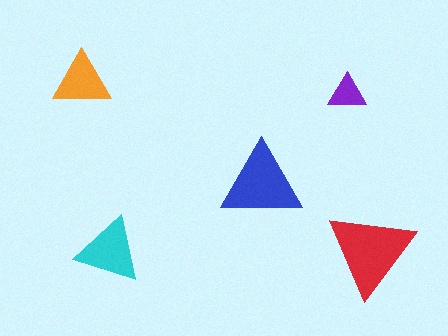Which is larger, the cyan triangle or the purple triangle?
The cyan one.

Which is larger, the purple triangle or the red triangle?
The red one.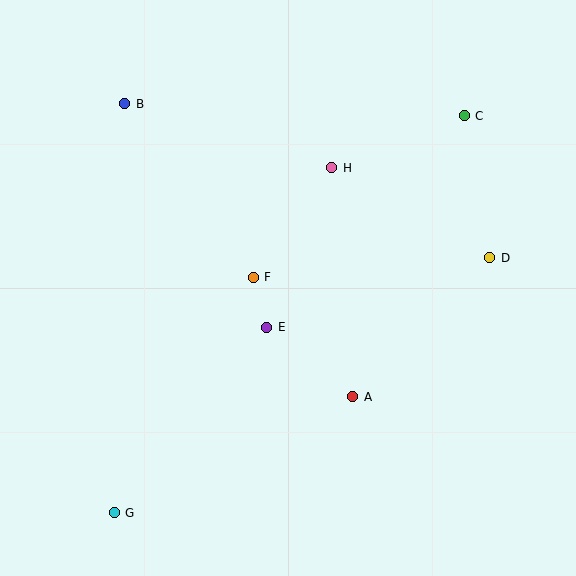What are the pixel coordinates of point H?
Point H is at (332, 168).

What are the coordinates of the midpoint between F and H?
The midpoint between F and H is at (292, 222).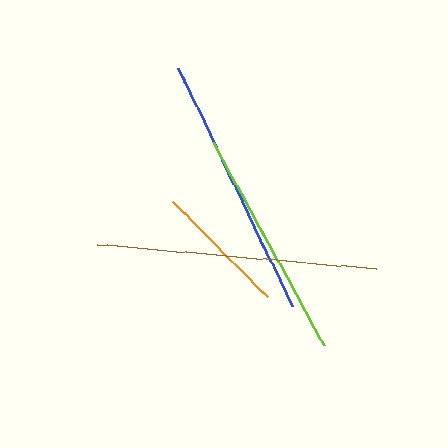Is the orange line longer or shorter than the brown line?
The brown line is longer than the orange line.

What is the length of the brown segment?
The brown segment is approximately 280 pixels long.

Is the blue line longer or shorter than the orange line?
The blue line is longer than the orange line.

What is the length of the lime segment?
The lime segment is approximately 230 pixels long.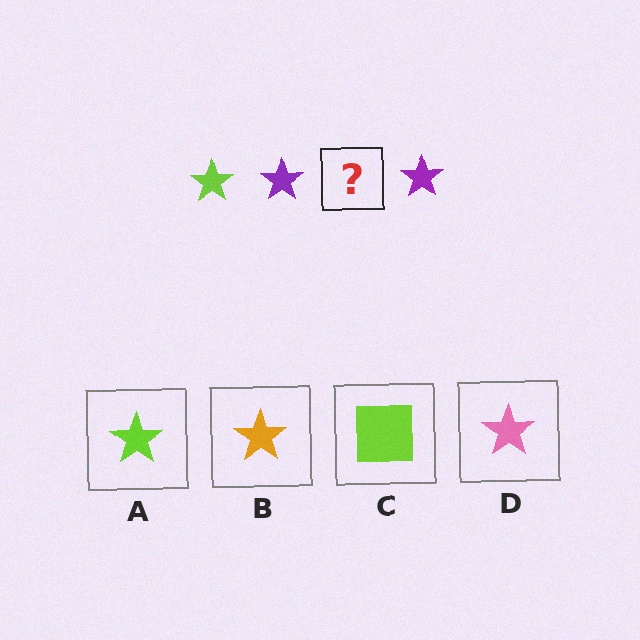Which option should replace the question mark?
Option A.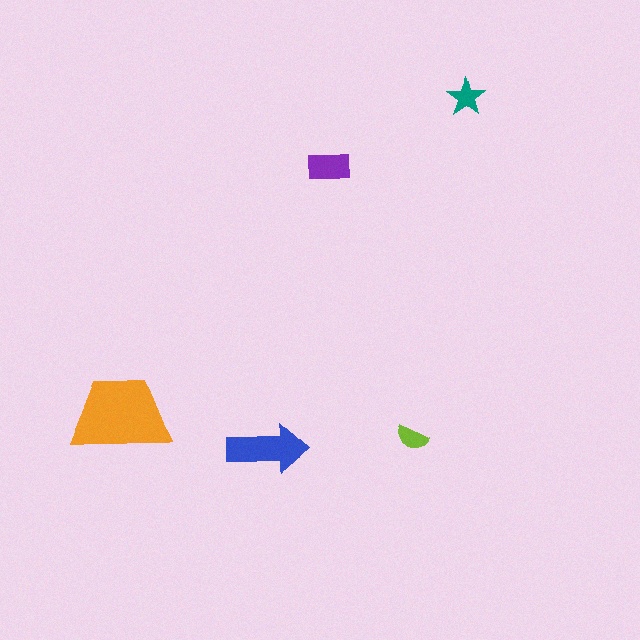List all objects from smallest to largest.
The lime semicircle, the teal star, the purple rectangle, the blue arrow, the orange trapezoid.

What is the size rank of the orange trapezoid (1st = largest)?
1st.